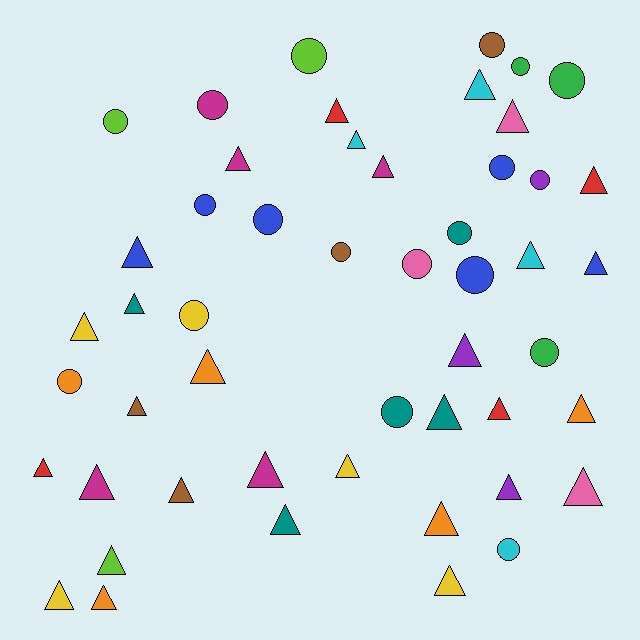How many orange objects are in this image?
There are 5 orange objects.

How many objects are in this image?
There are 50 objects.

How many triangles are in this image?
There are 31 triangles.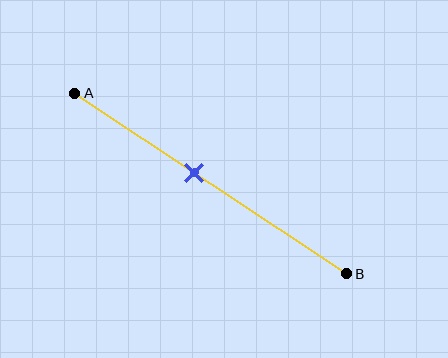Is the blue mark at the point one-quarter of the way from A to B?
No, the mark is at about 45% from A, not at the 25% one-quarter point.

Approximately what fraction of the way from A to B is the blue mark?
The blue mark is approximately 45% of the way from A to B.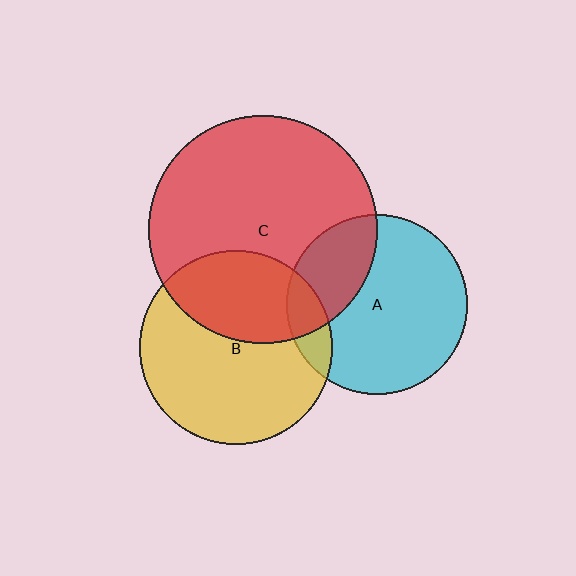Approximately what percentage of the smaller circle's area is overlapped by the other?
Approximately 35%.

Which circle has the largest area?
Circle C (red).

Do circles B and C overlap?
Yes.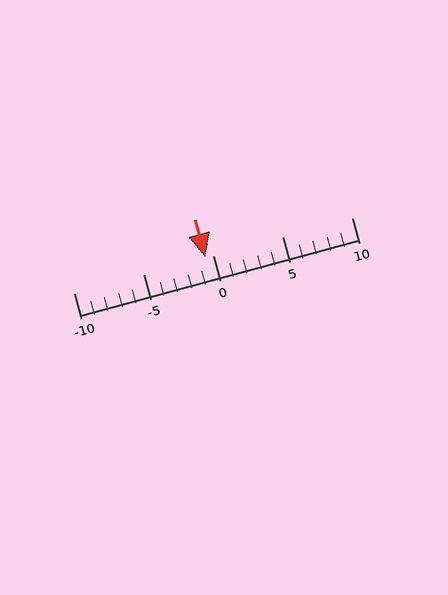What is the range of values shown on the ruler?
The ruler shows values from -10 to 10.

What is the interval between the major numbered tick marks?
The major tick marks are spaced 5 units apart.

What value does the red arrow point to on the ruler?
The red arrow points to approximately 0.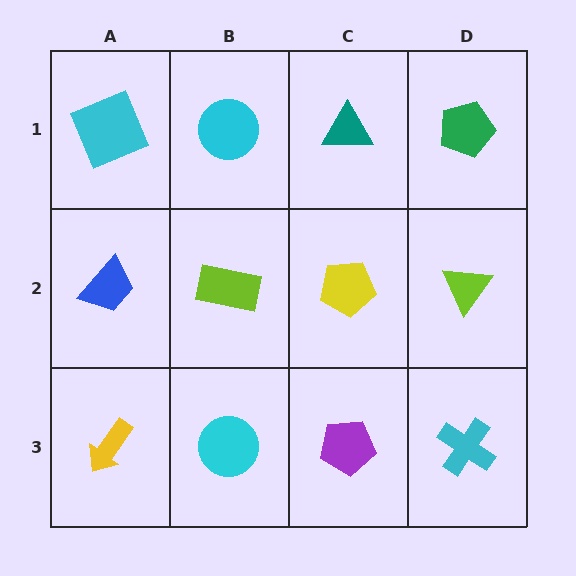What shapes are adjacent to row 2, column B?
A cyan circle (row 1, column B), a cyan circle (row 3, column B), a blue trapezoid (row 2, column A), a yellow pentagon (row 2, column C).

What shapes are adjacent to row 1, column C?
A yellow pentagon (row 2, column C), a cyan circle (row 1, column B), a green pentagon (row 1, column D).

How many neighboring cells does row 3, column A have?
2.